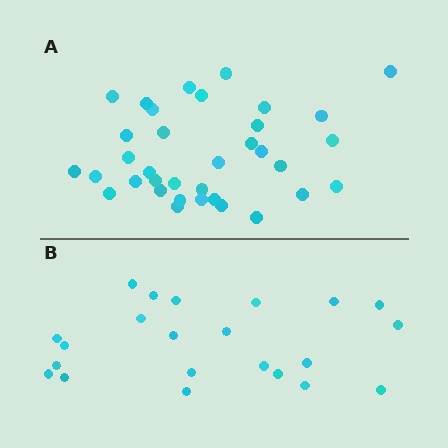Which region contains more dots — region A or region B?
Region A (the top region) has more dots.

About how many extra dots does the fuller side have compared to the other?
Region A has approximately 15 more dots than region B.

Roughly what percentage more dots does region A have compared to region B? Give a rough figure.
About 60% more.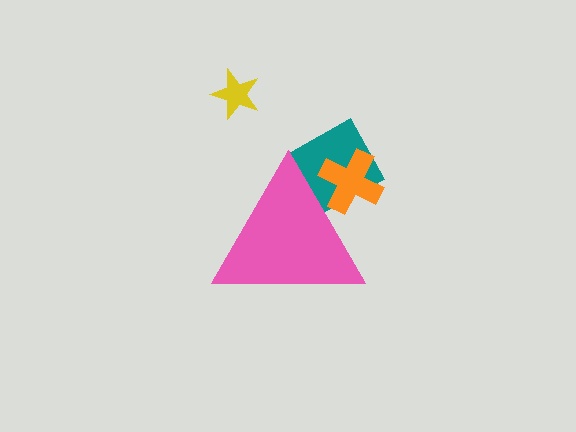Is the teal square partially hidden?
Yes, the teal square is partially hidden behind the pink triangle.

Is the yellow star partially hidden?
No, the yellow star is fully visible.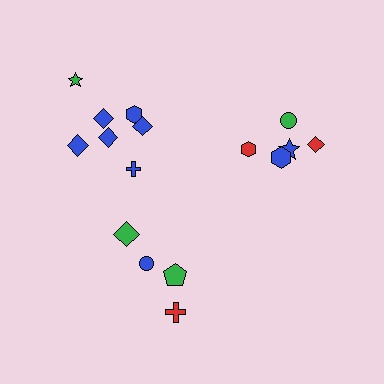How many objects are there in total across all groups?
There are 16 objects.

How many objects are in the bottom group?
There are 4 objects.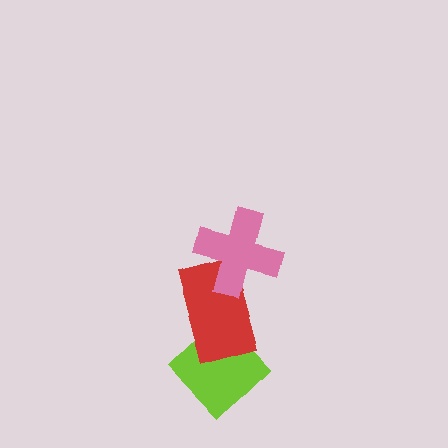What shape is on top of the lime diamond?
The red rectangle is on top of the lime diamond.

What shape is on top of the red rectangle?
The pink cross is on top of the red rectangle.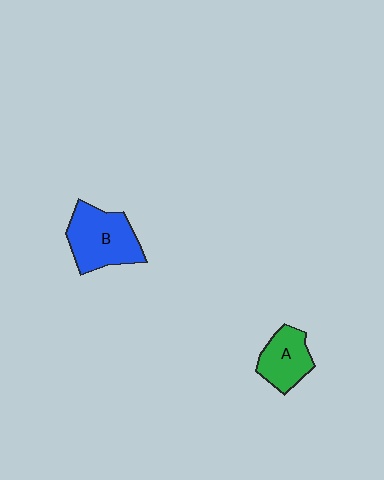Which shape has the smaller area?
Shape A (green).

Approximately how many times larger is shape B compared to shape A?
Approximately 1.5 times.